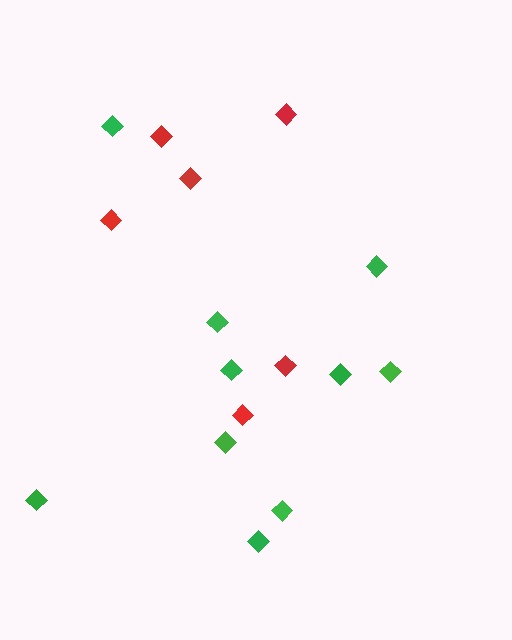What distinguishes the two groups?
There are 2 groups: one group of red diamonds (6) and one group of green diamonds (10).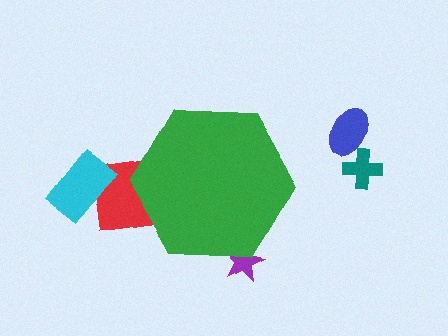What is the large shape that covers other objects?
A green hexagon.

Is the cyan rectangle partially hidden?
No, the cyan rectangle is fully visible.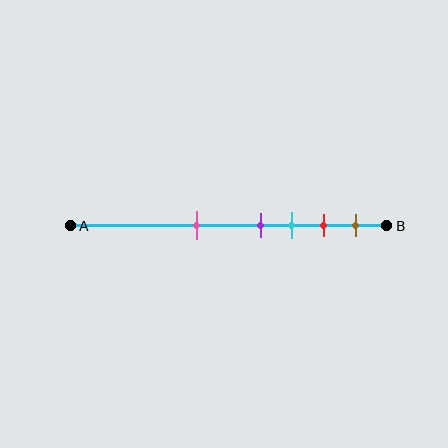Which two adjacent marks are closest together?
The purple and cyan marks are the closest adjacent pair.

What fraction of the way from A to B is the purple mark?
The purple mark is approximately 60% (0.6) of the way from A to B.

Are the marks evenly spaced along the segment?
No, the marks are not evenly spaced.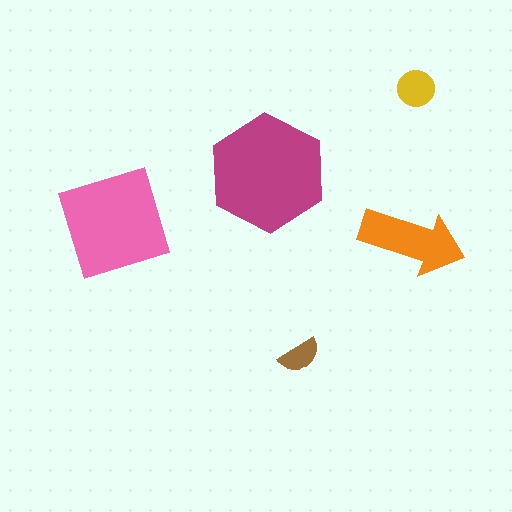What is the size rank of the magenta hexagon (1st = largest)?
1st.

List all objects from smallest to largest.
The brown semicircle, the yellow circle, the orange arrow, the pink diamond, the magenta hexagon.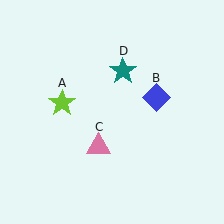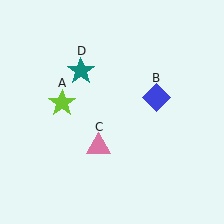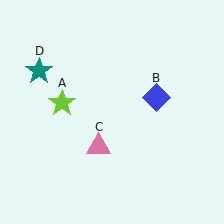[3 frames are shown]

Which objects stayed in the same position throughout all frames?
Lime star (object A) and blue diamond (object B) and pink triangle (object C) remained stationary.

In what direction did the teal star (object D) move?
The teal star (object D) moved left.